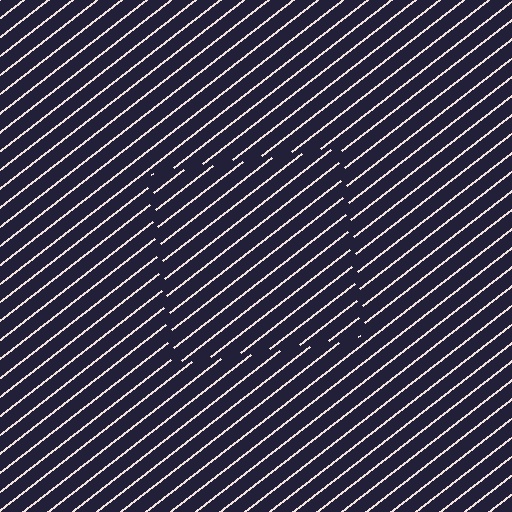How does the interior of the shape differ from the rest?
The interior of the shape contains the same grating, shifted by half a period — the contour is defined by the phase discontinuity where line-ends from the inner and outer gratings abut.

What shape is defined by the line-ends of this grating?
An illusory square. The interior of the shape contains the same grating, shifted by half a period — the contour is defined by the phase discontinuity where line-ends from the inner and outer gratings abut.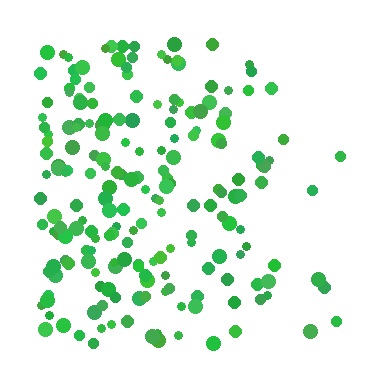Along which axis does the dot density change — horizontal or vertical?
Horizontal.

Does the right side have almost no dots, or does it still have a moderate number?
Still a moderate number, just noticeably fewer than the left.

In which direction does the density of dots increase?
From right to left, with the left side densest.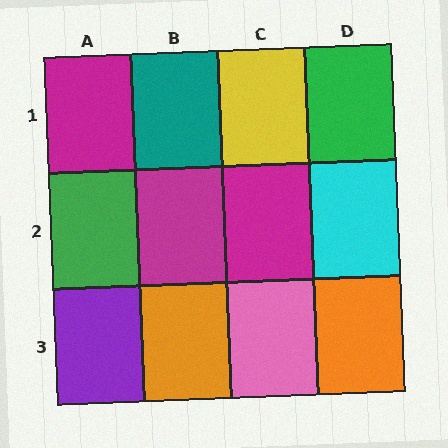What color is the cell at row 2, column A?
Green.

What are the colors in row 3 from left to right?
Purple, orange, pink, orange.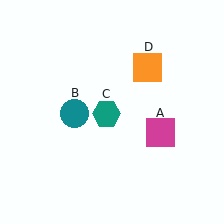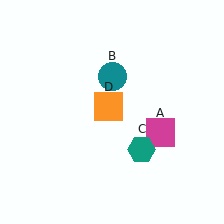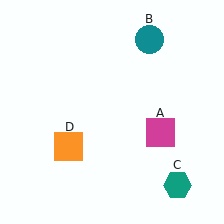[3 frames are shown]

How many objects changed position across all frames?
3 objects changed position: teal circle (object B), teal hexagon (object C), orange square (object D).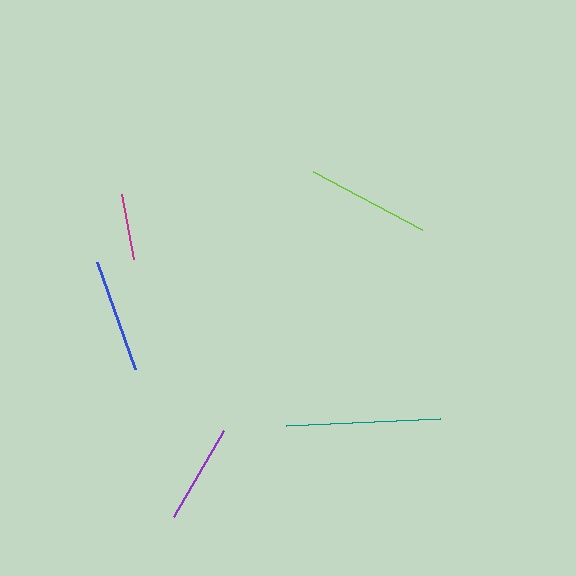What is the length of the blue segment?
The blue segment is approximately 114 pixels long.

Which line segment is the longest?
The teal line is the longest at approximately 154 pixels.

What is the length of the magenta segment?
The magenta segment is approximately 67 pixels long.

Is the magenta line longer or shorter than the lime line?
The lime line is longer than the magenta line.